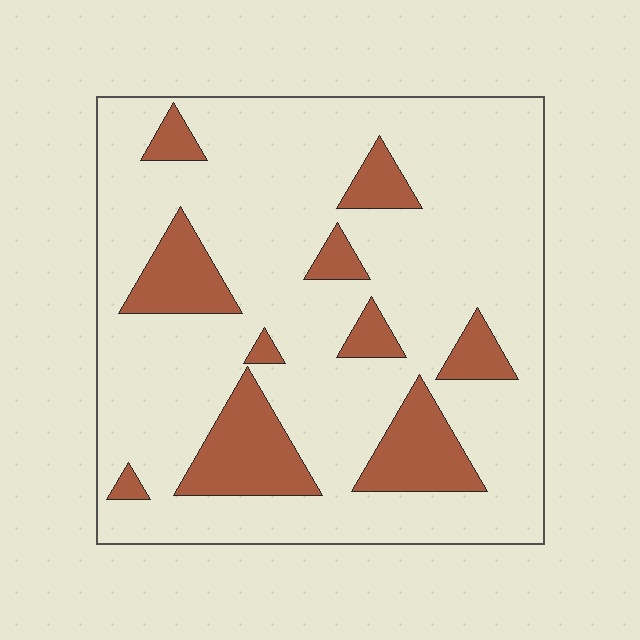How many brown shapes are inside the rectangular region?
10.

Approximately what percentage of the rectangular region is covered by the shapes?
Approximately 20%.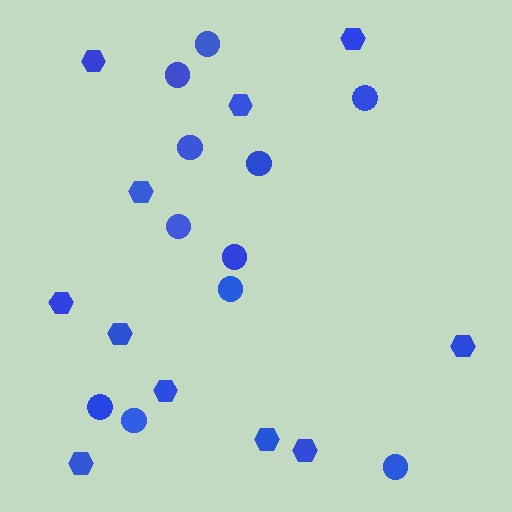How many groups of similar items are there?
There are 2 groups: one group of circles (11) and one group of hexagons (11).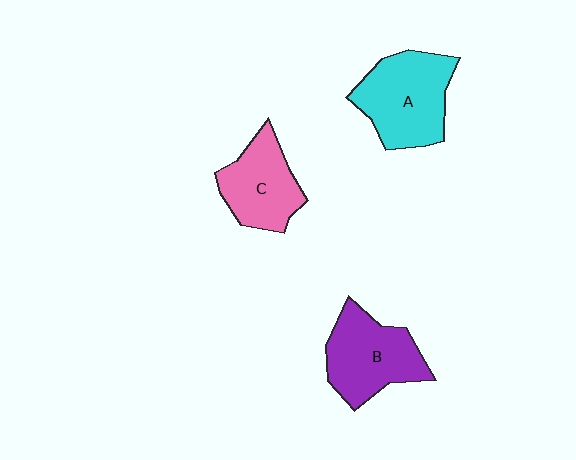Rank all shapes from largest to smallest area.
From largest to smallest: A (cyan), B (purple), C (pink).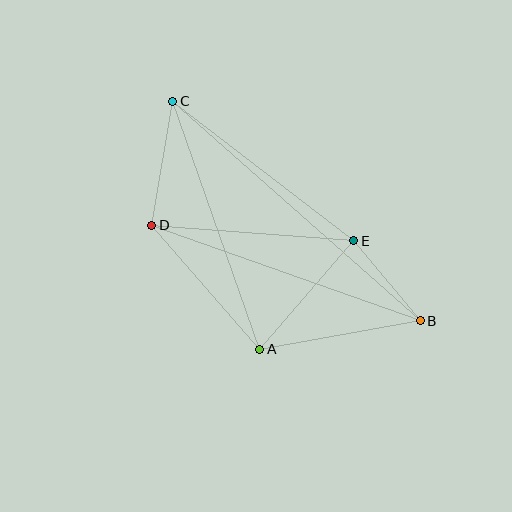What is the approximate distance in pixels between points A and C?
The distance between A and C is approximately 262 pixels.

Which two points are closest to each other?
Points B and E are closest to each other.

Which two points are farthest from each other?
Points B and C are farthest from each other.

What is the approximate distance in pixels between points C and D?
The distance between C and D is approximately 126 pixels.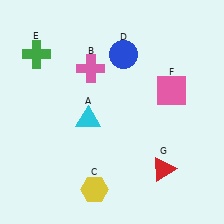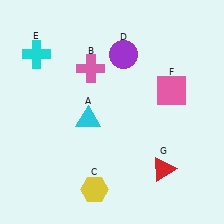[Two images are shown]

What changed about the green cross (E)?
In Image 1, E is green. In Image 2, it changed to cyan.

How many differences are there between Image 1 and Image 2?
There are 2 differences between the two images.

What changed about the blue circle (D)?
In Image 1, D is blue. In Image 2, it changed to purple.